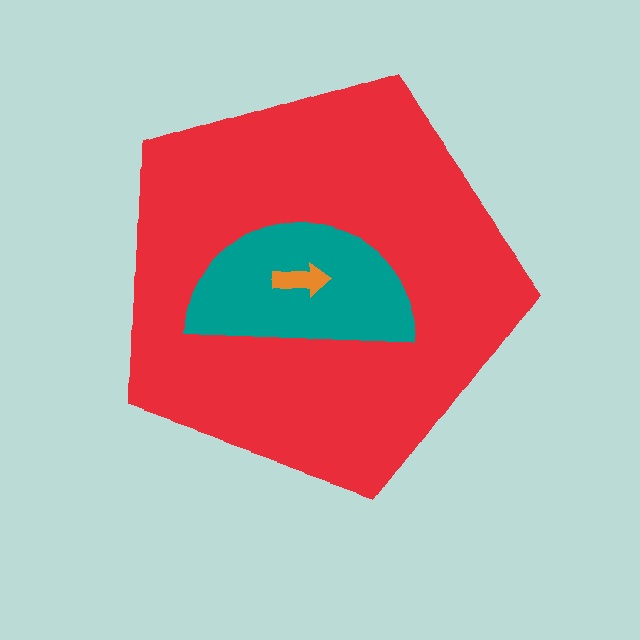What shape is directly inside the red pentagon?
The teal semicircle.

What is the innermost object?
The orange arrow.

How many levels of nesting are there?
3.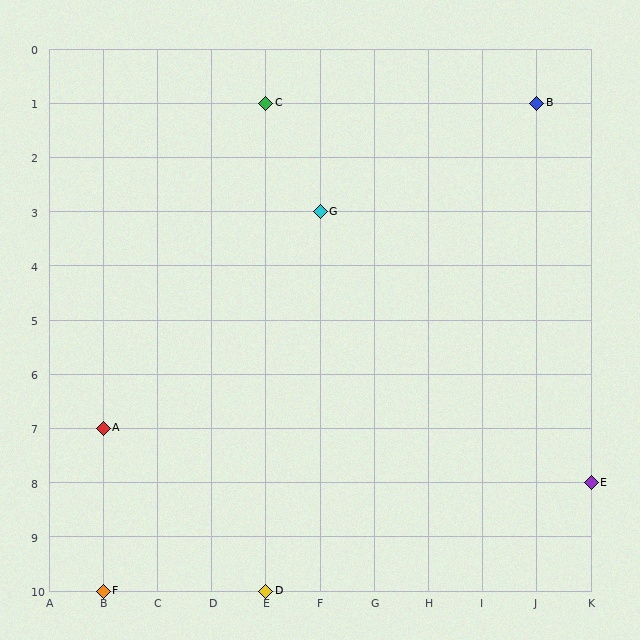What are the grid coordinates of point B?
Point B is at grid coordinates (J, 1).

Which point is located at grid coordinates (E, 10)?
Point D is at (E, 10).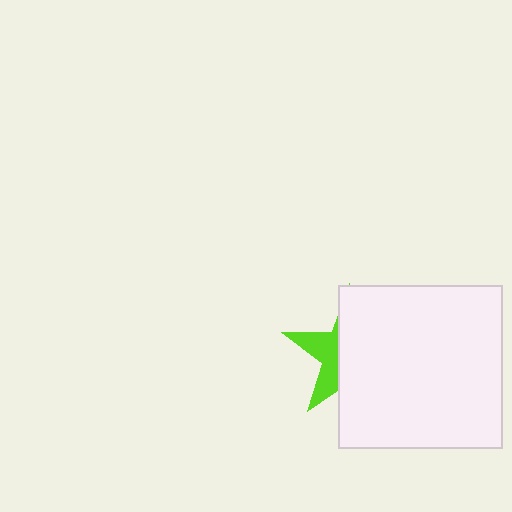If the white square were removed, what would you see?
You would see the complete lime star.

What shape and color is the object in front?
The object in front is a white square.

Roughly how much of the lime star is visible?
A small part of it is visible (roughly 33%).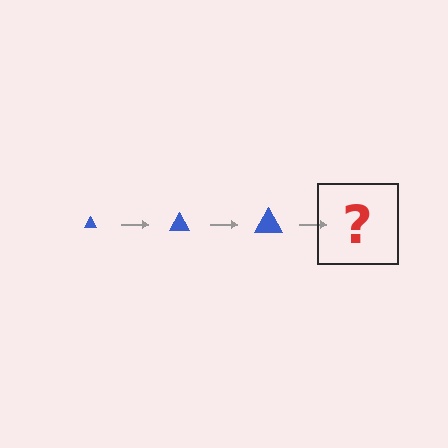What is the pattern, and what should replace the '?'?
The pattern is that the triangle gets progressively larger each step. The '?' should be a blue triangle, larger than the previous one.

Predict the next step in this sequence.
The next step is a blue triangle, larger than the previous one.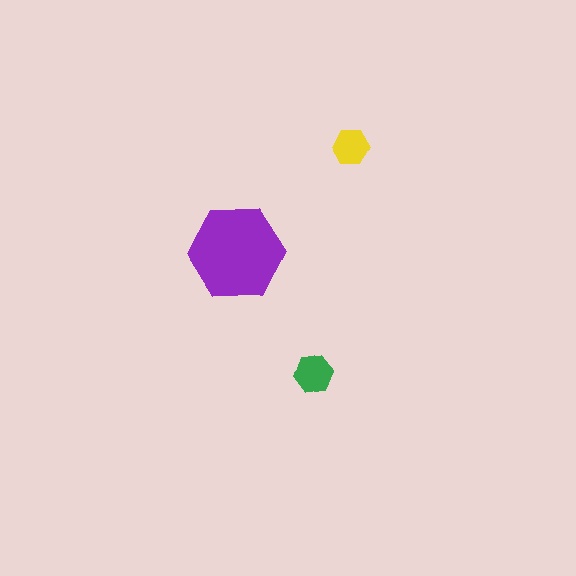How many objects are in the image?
There are 3 objects in the image.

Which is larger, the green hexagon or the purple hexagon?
The purple one.